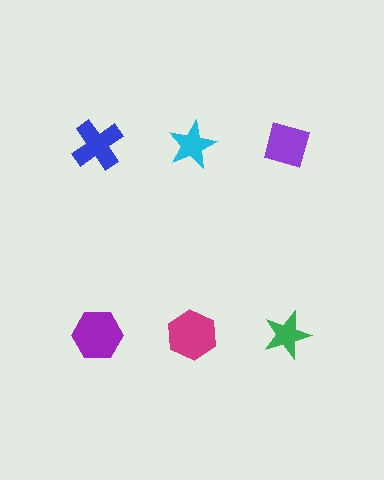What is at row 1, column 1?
A blue cross.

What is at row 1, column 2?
A cyan star.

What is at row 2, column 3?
A green star.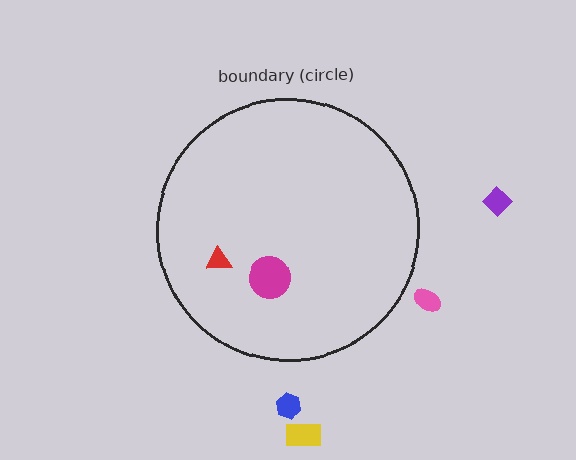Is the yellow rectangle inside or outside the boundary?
Outside.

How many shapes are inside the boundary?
2 inside, 4 outside.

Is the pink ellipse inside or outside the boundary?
Outside.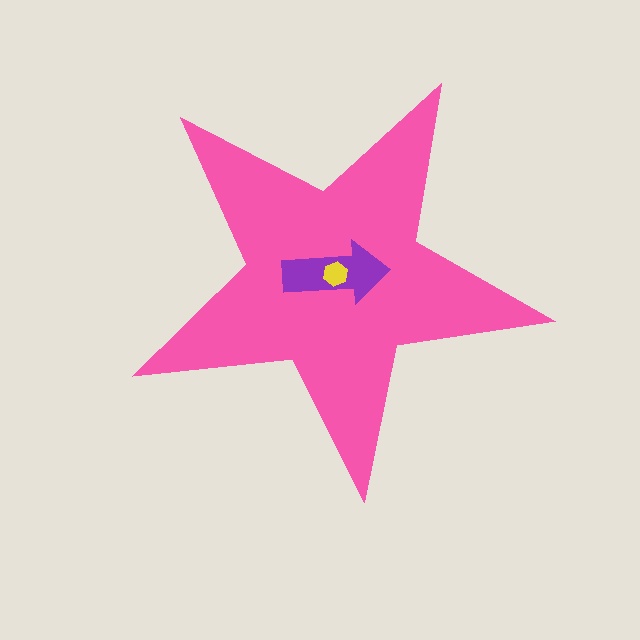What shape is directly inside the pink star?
The purple arrow.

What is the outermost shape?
The pink star.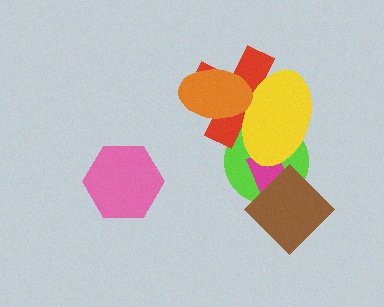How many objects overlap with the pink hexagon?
0 objects overlap with the pink hexagon.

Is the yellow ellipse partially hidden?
Yes, it is partially covered by another shape.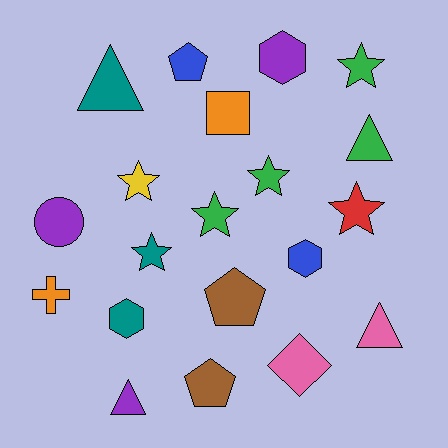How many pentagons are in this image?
There are 3 pentagons.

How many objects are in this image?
There are 20 objects.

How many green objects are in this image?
There are 4 green objects.